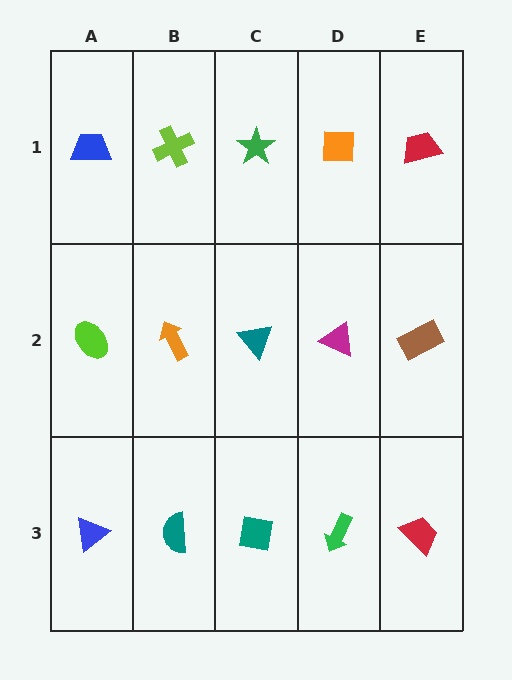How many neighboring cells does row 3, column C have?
3.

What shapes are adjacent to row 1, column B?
An orange arrow (row 2, column B), a blue trapezoid (row 1, column A), a green star (row 1, column C).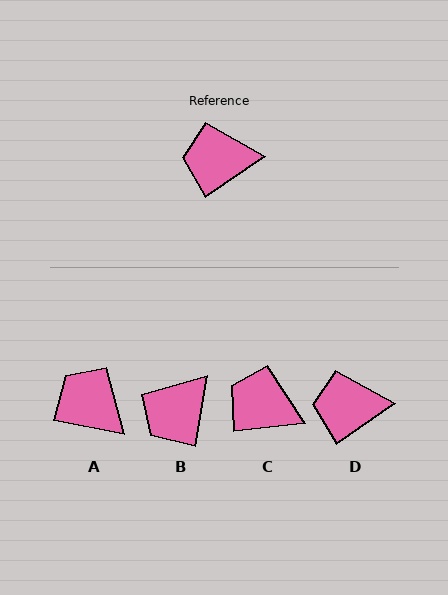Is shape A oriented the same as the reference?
No, it is off by about 46 degrees.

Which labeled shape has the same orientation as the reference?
D.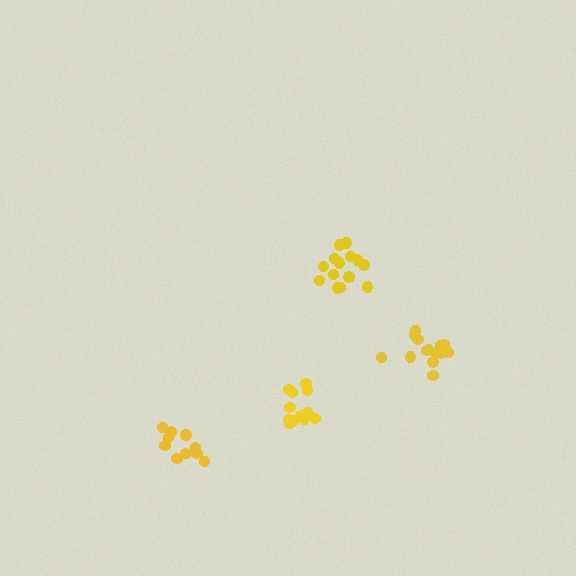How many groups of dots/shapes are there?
There are 4 groups.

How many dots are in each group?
Group 1: 14 dots, Group 2: 14 dots, Group 3: 14 dots, Group 4: 10 dots (52 total).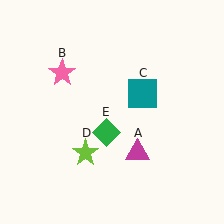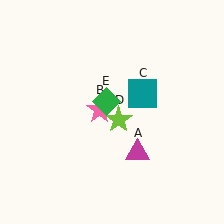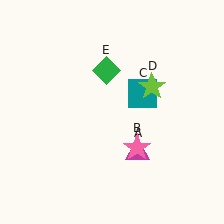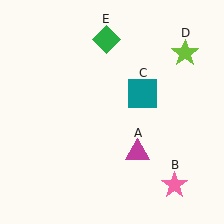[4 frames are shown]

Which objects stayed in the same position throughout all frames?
Magenta triangle (object A) and teal square (object C) remained stationary.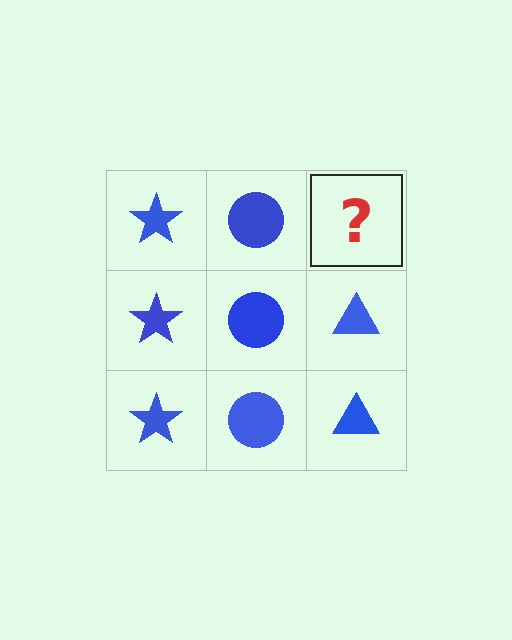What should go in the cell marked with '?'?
The missing cell should contain a blue triangle.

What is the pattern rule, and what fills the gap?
The rule is that each column has a consistent shape. The gap should be filled with a blue triangle.